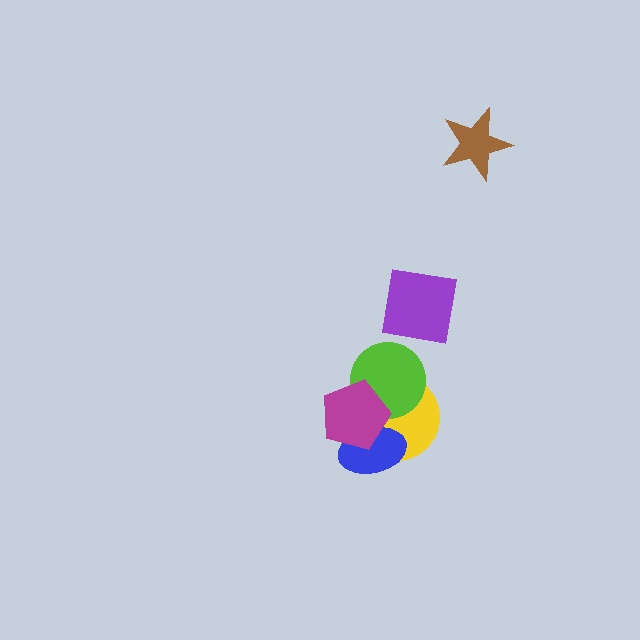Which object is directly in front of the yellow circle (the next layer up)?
The lime circle is directly in front of the yellow circle.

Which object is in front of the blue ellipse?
The magenta pentagon is in front of the blue ellipse.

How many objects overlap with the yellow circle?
3 objects overlap with the yellow circle.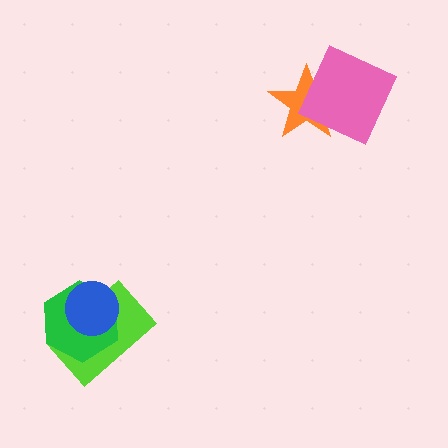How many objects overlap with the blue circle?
2 objects overlap with the blue circle.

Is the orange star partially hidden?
Yes, it is partially covered by another shape.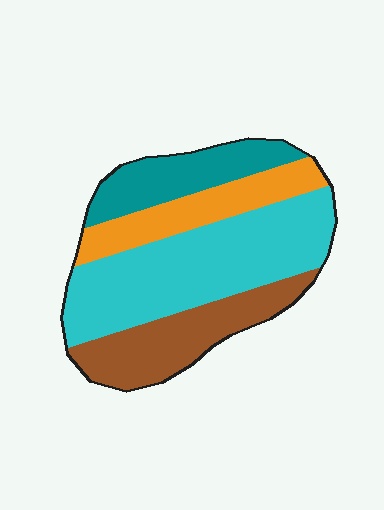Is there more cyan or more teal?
Cyan.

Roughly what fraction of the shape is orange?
Orange covers roughly 20% of the shape.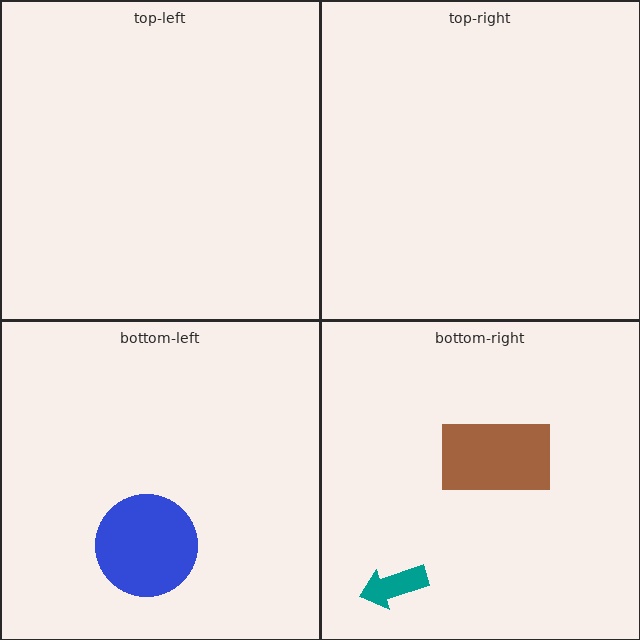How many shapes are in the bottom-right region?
2.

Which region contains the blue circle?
The bottom-left region.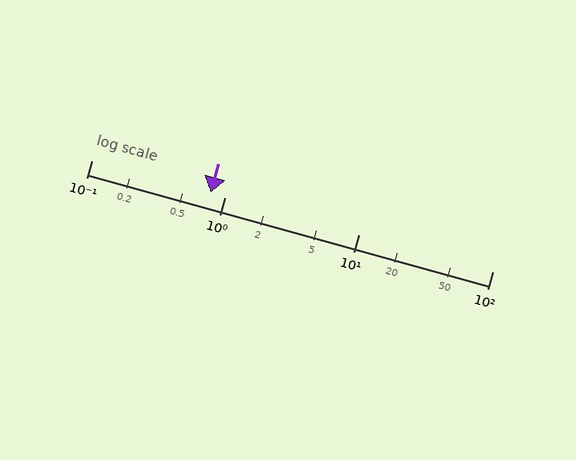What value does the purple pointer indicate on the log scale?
The pointer indicates approximately 0.78.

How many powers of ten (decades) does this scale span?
The scale spans 3 decades, from 0.1 to 100.